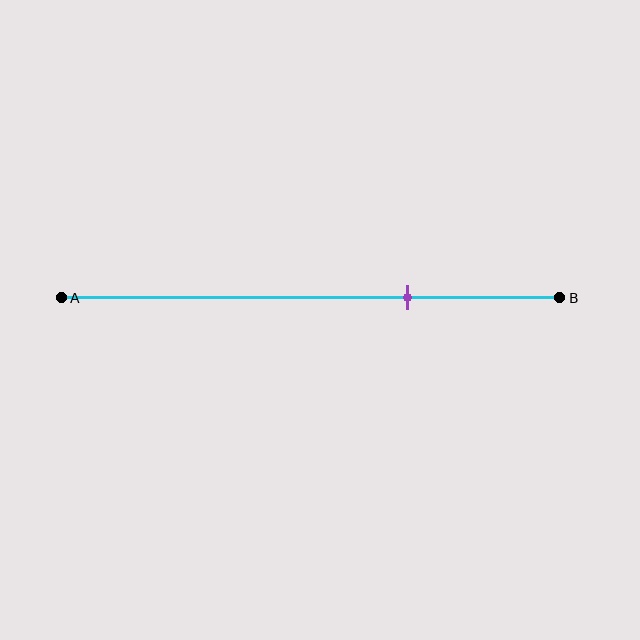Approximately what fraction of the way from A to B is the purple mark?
The purple mark is approximately 70% of the way from A to B.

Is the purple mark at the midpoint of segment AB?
No, the mark is at about 70% from A, not at the 50% midpoint.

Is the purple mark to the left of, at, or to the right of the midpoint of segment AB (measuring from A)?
The purple mark is to the right of the midpoint of segment AB.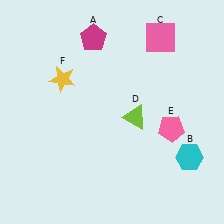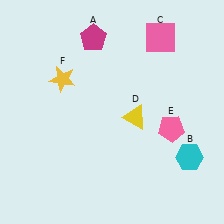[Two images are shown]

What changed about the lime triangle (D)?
In Image 1, D is lime. In Image 2, it changed to yellow.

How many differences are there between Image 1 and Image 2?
There is 1 difference between the two images.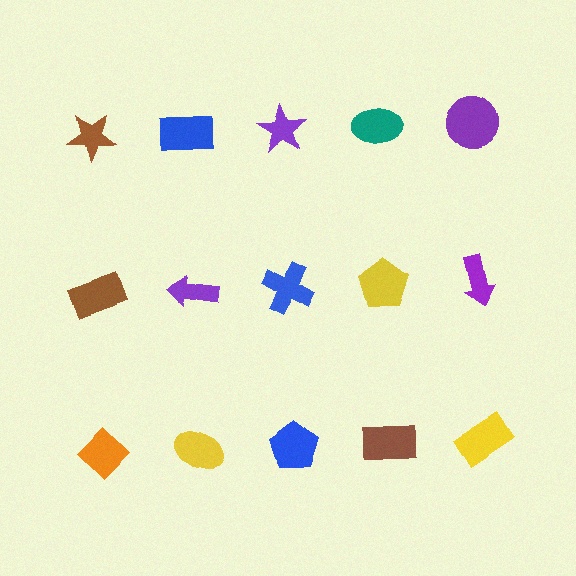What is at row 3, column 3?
A blue pentagon.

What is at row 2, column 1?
A brown rectangle.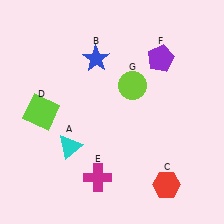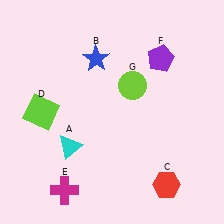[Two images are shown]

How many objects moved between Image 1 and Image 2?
1 object moved between the two images.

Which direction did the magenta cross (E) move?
The magenta cross (E) moved left.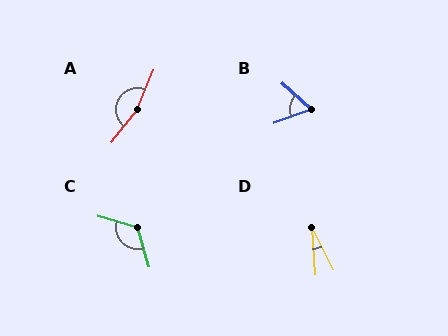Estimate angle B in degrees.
Approximately 61 degrees.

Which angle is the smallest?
D, at approximately 24 degrees.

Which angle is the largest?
A, at approximately 165 degrees.